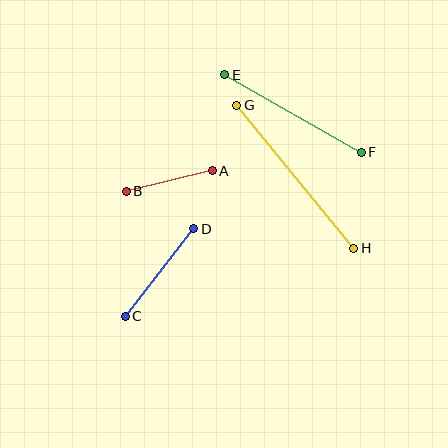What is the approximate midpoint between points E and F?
The midpoint is at approximately (293, 114) pixels.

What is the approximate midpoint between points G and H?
The midpoint is at approximately (295, 177) pixels.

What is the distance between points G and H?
The distance is approximately 185 pixels.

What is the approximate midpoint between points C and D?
The midpoint is at approximately (160, 272) pixels.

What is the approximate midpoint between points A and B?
The midpoint is at approximately (169, 181) pixels.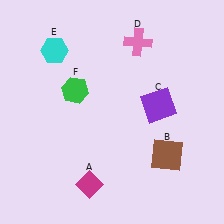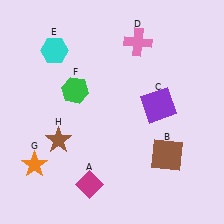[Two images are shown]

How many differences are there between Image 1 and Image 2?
There are 2 differences between the two images.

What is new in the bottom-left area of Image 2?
An orange star (G) was added in the bottom-left area of Image 2.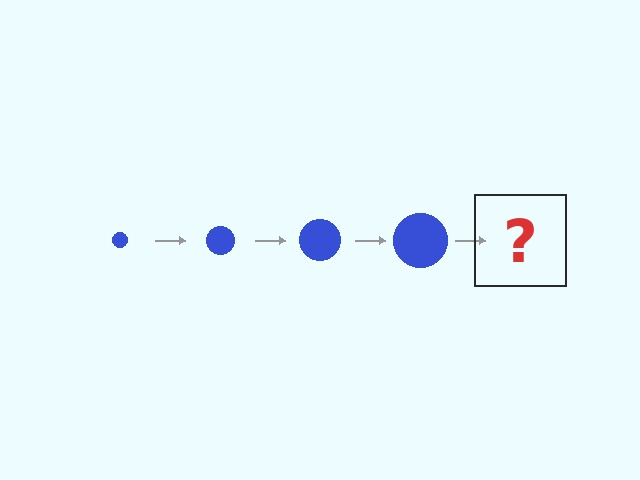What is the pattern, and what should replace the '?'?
The pattern is that the circle gets progressively larger each step. The '?' should be a blue circle, larger than the previous one.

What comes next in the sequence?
The next element should be a blue circle, larger than the previous one.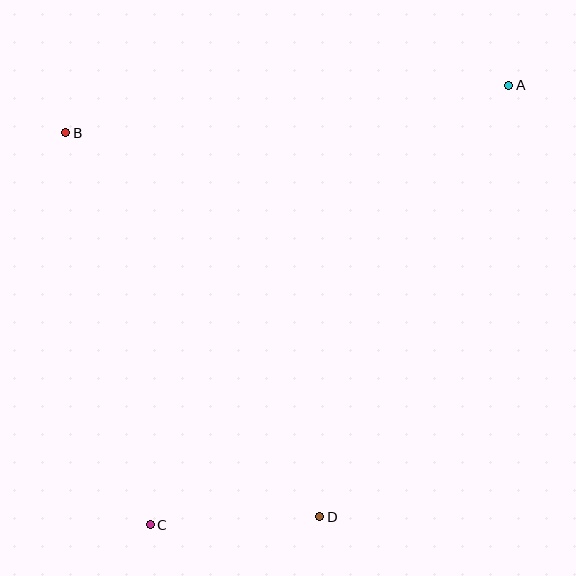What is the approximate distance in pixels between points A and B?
The distance between A and B is approximately 445 pixels.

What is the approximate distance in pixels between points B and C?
The distance between B and C is approximately 401 pixels.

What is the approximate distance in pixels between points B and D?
The distance between B and D is approximately 460 pixels.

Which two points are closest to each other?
Points C and D are closest to each other.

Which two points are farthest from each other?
Points A and C are farthest from each other.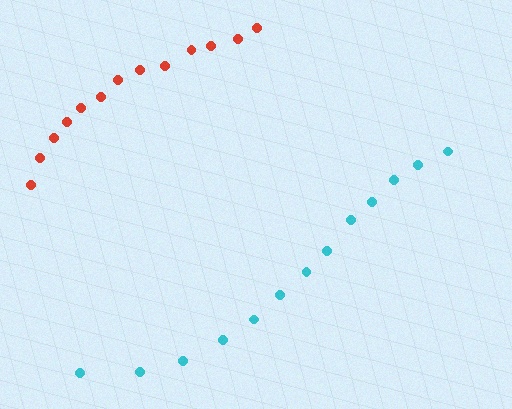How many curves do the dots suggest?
There are 2 distinct paths.